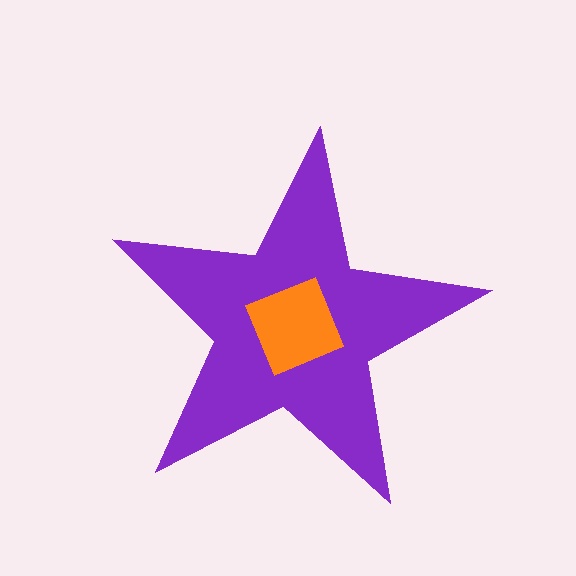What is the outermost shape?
The purple star.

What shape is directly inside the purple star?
The orange diamond.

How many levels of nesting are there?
2.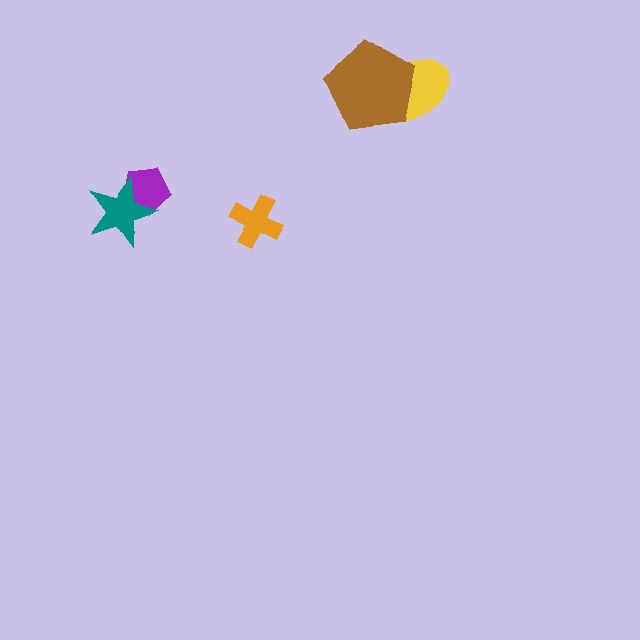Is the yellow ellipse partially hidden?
Yes, it is partially covered by another shape.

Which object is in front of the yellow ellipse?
The brown pentagon is in front of the yellow ellipse.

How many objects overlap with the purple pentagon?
1 object overlaps with the purple pentagon.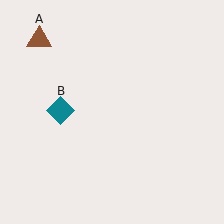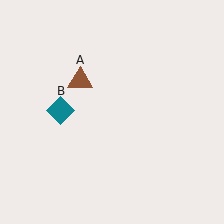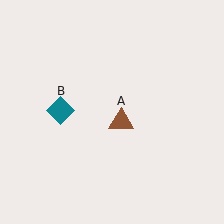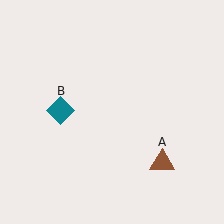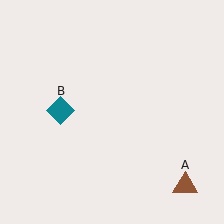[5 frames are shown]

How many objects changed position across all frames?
1 object changed position: brown triangle (object A).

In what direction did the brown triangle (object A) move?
The brown triangle (object A) moved down and to the right.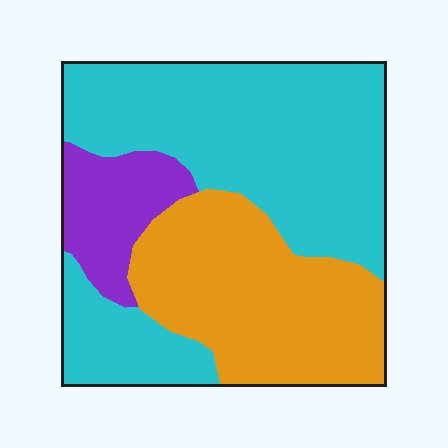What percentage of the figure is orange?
Orange covers about 35% of the figure.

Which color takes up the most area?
Cyan, at roughly 55%.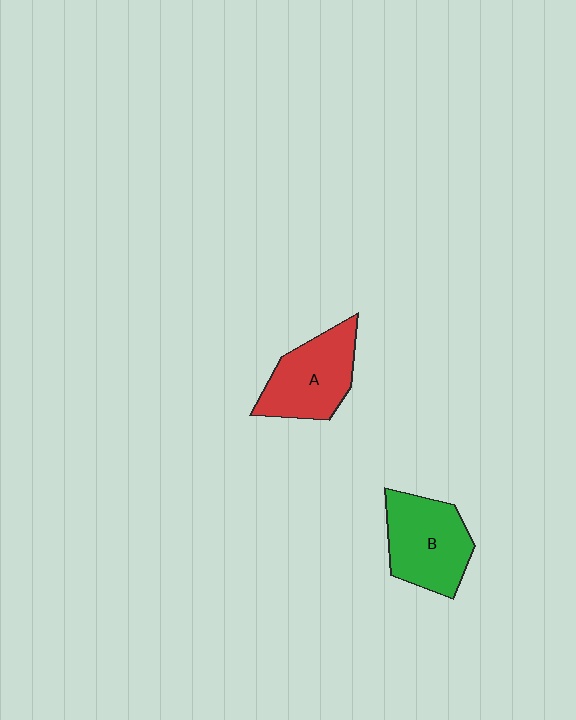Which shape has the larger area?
Shape B (green).